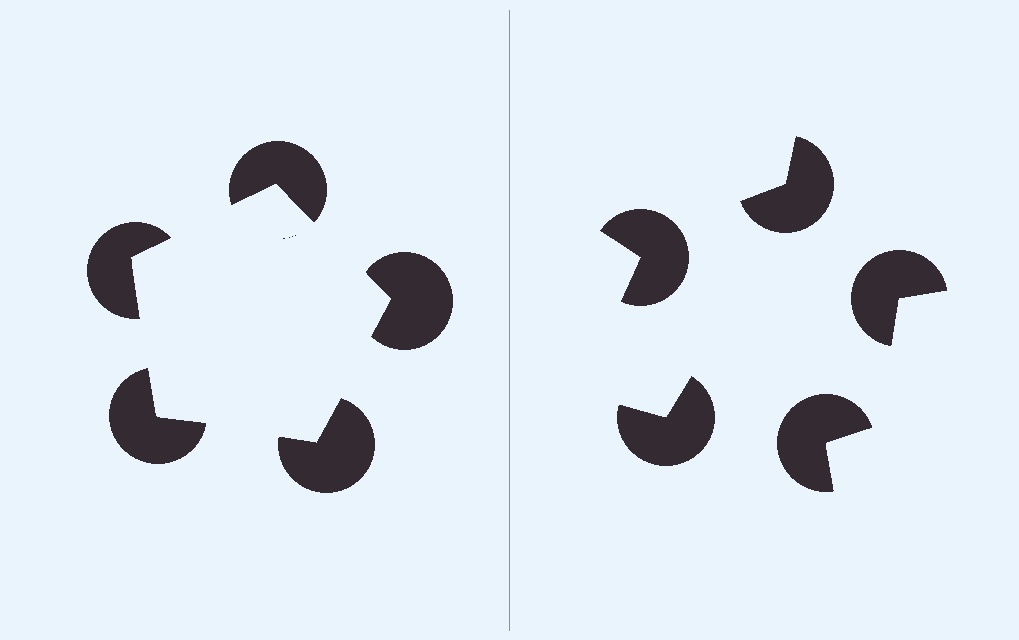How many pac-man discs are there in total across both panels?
10 — 5 on each side.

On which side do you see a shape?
An illusory pentagon appears on the left side. On the right side the wedge cuts are rotated, so no coherent shape forms.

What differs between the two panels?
The pac-man discs are positioned identically on both sides; only the wedge orientations differ. On the left they align to a pentagon; on the right they are misaligned.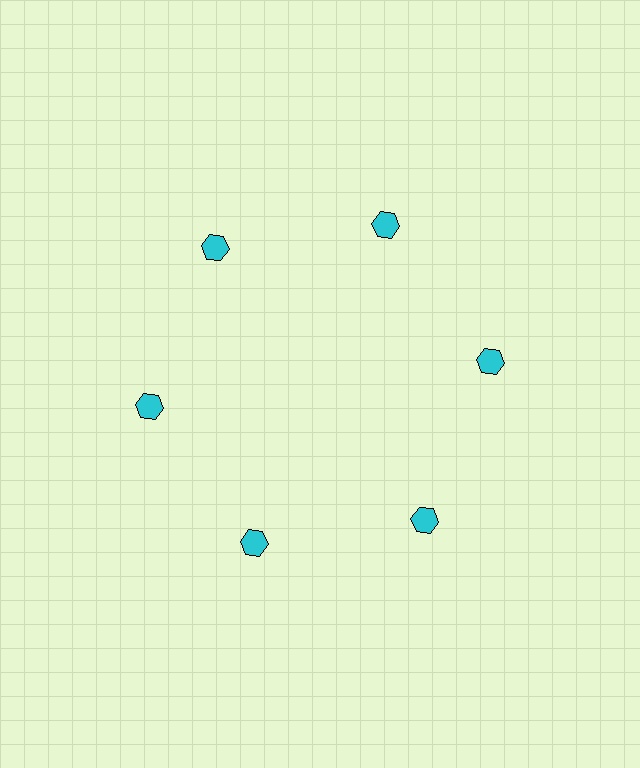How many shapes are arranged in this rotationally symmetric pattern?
There are 6 shapes, arranged in 6 groups of 1.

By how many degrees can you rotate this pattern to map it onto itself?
The pattern maps onto itself every 60 degrees of rotation.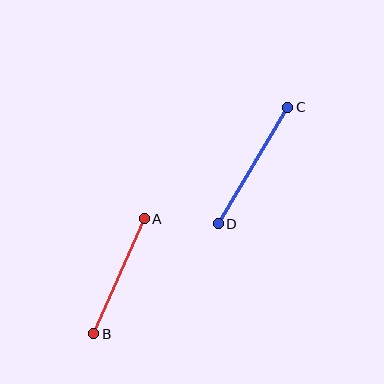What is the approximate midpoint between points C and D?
The midpoint is at approximately (253, 165) pixels.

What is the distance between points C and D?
The distance is approximately 135 pixels.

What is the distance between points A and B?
The distance is approximately 126 pixels.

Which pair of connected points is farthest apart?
Points C and D are farthest apart.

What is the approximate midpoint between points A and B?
The midpoint is at approximately (119, 276) pixels.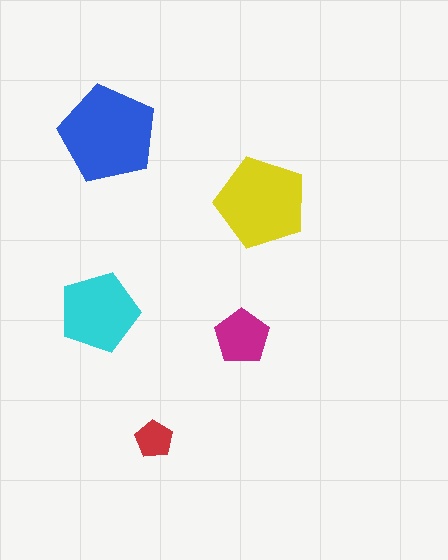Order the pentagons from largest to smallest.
the blue one, the yellow one, the cyan one, the magenta one, the red one.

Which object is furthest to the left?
The cyan pentagon is leftmost.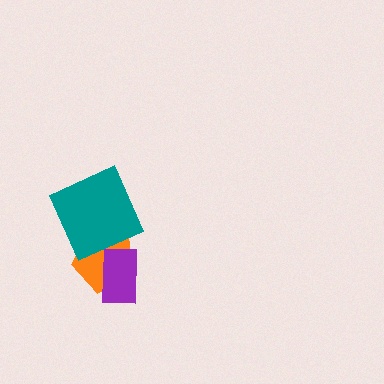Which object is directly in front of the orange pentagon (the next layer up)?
The purple rectangle is directly in front of the orange pentagon.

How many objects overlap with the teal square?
1 object overlaps with the teal square.